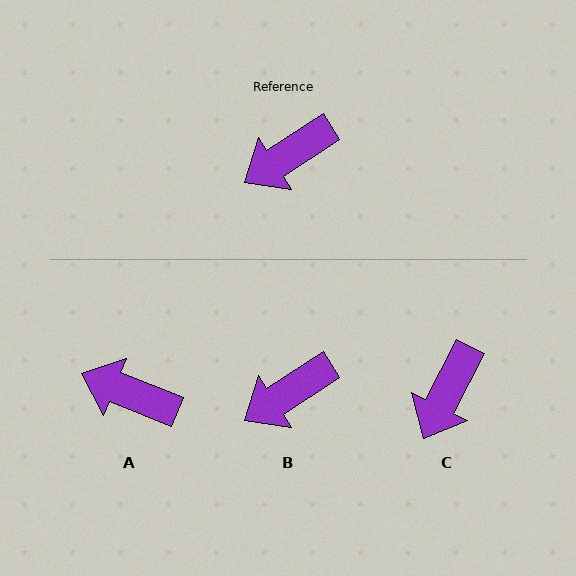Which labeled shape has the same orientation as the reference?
B.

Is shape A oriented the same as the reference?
No, it is off by about 55 degrees.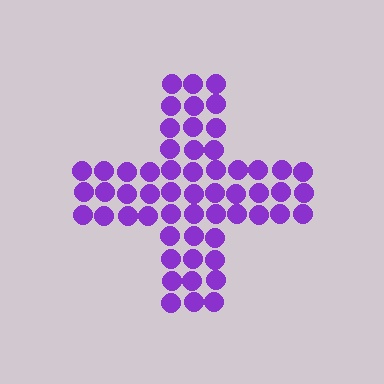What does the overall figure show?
The overall figure shows a cross.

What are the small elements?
The small elements are circles.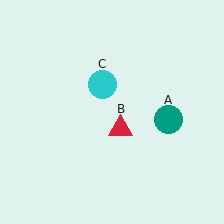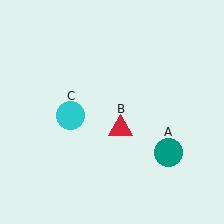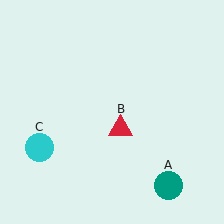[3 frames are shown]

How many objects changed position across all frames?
2 objects changed position: teal circle (object A), cyan circle (object C).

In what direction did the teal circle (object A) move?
The teal circle (object A) moved down.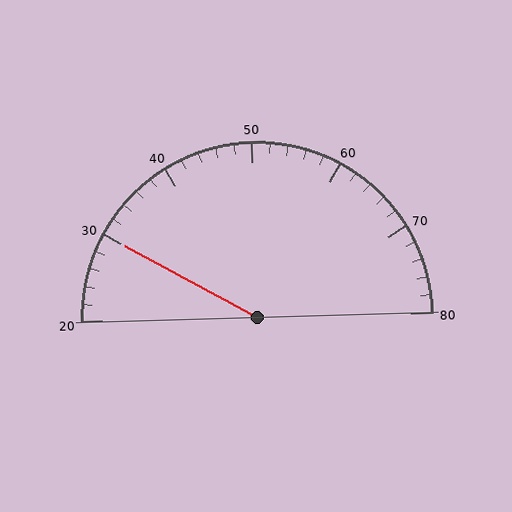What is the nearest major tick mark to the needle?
The nearest major tick mark is 30.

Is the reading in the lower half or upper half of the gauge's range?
The reading is in the lower half of the range (20 to 80).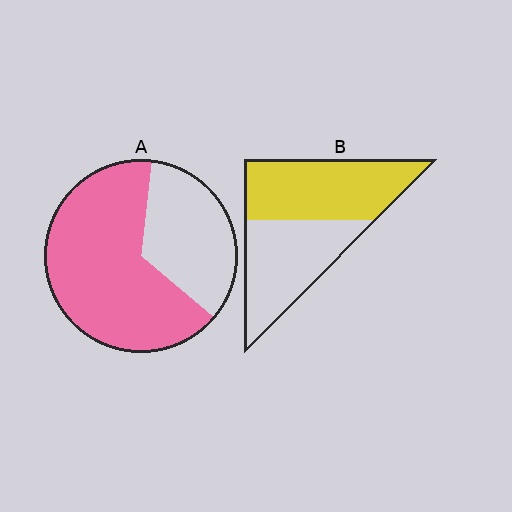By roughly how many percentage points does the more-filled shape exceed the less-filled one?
By roughly 15 percentage points (A over B).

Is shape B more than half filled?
Roughly half.